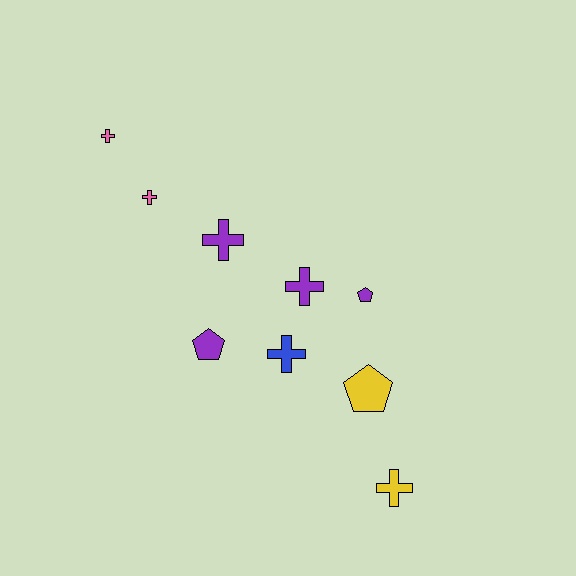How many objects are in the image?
There are 9 objects.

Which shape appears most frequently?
Cross, with 6 objects.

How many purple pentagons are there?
There are 2 purple pentagons.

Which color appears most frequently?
Purple, with 4 objects.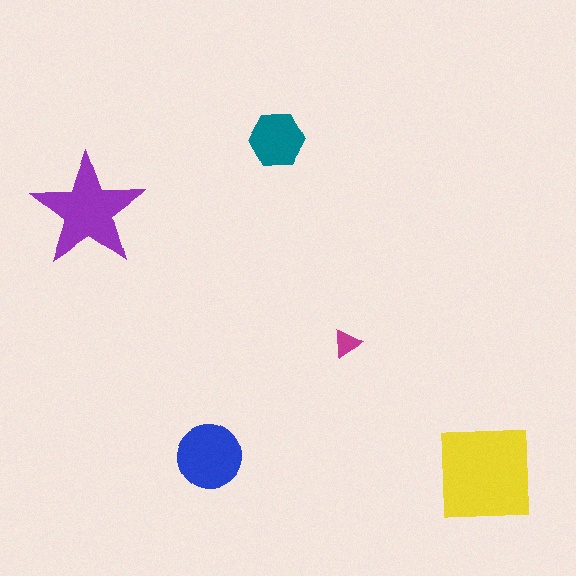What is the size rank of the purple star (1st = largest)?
2nd.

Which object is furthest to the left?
The purple star is leftmost.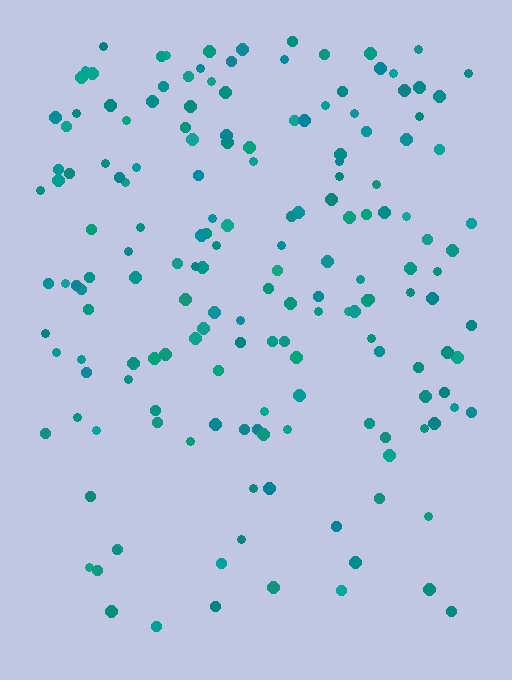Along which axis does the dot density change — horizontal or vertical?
Vertical.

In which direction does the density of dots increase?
From bottom to top, with the top side densest.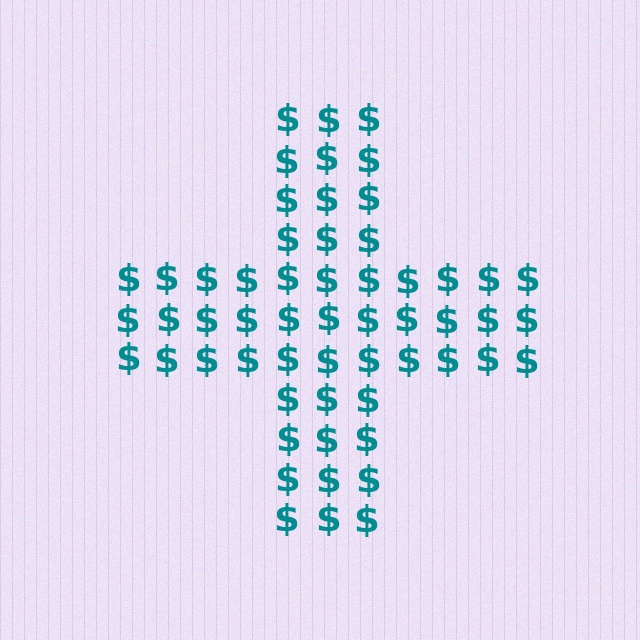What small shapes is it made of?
It is made of small dollar signs.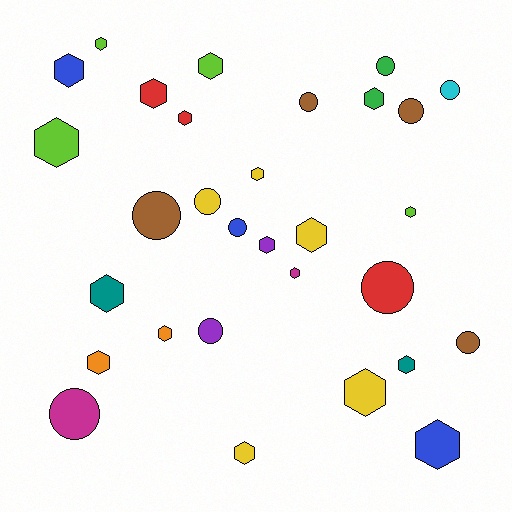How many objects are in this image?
There are 30 objects.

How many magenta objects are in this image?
There are 2 magenta objects.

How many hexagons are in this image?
There are 19 hexagons.